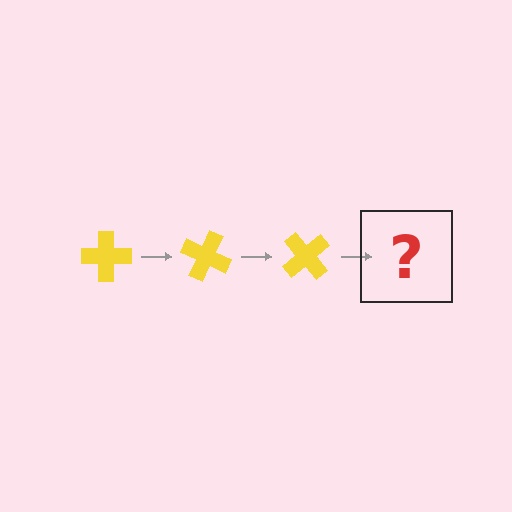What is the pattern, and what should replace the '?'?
The pattern is that the cross rotates 25 degrees each step. The '?' should be a yellow cross rotated 75 degrees.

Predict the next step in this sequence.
The next step is a yellow cross rotated 75 degrees.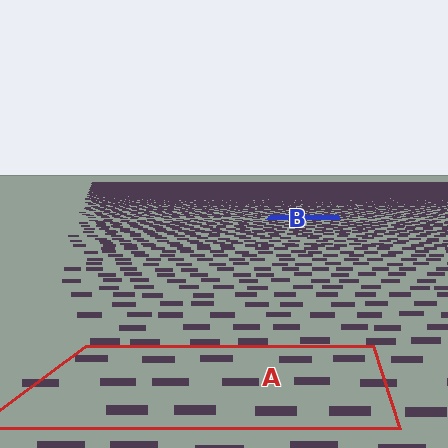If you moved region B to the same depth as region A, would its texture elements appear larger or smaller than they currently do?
They would appear larger. At a closer depth, the same texture elements are projected at a bigger on-screen size.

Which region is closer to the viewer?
Region A is closer. The texture elements there are larger and more spread out.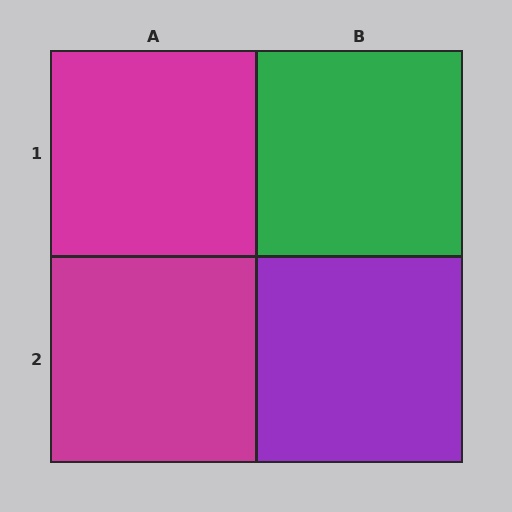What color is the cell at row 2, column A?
Magenta.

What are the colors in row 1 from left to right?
Magenta, green.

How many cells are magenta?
2 cells are magenta.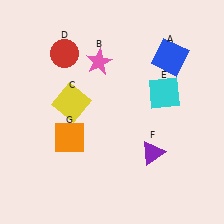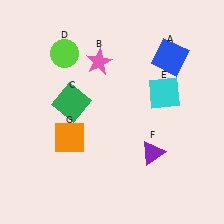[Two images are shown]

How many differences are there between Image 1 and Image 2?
There are 2 differences between the two images.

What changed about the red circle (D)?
In Image 1, D is red. In Image 2, it changed to lime.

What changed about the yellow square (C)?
In Image 1, C is yellow. In Image 2, it changed to green.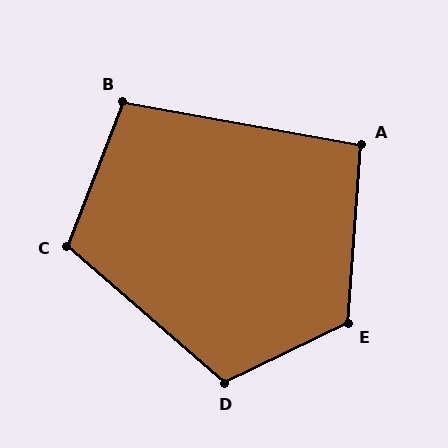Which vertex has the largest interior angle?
E, at approximately 120 degrees.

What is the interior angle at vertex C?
Approximately 110 degrees (obtuse).